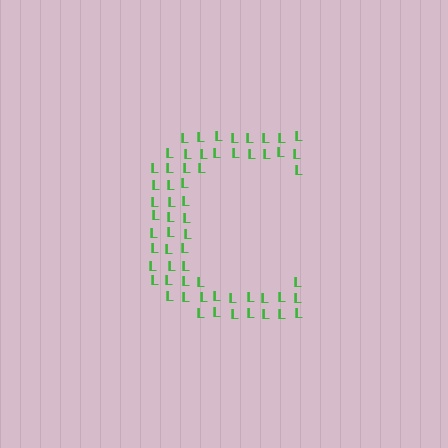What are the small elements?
The small elements are letter L's.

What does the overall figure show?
The overall figure shows the letter C.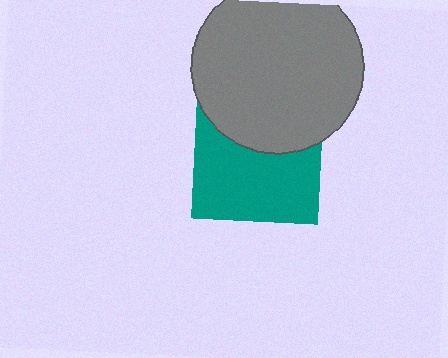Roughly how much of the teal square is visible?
About half of it is visible (roughly 62%).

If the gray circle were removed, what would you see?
You would see the complete teal square.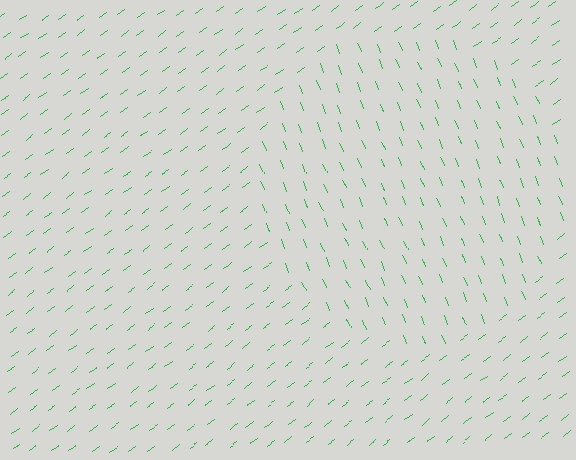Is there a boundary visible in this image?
Yes, there is a texture boundary formed by a change in line orientation.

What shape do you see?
I see a circle.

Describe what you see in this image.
The image is filled with small green line segments. A circle region in the image has lines oriented differently from the surrounding lines, creating a visible texture boundary.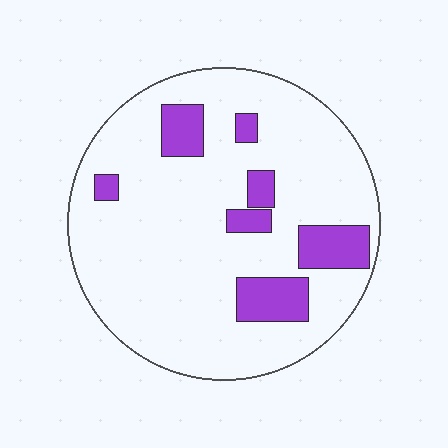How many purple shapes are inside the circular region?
7.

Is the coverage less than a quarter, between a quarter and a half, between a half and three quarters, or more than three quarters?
Less than a quarter.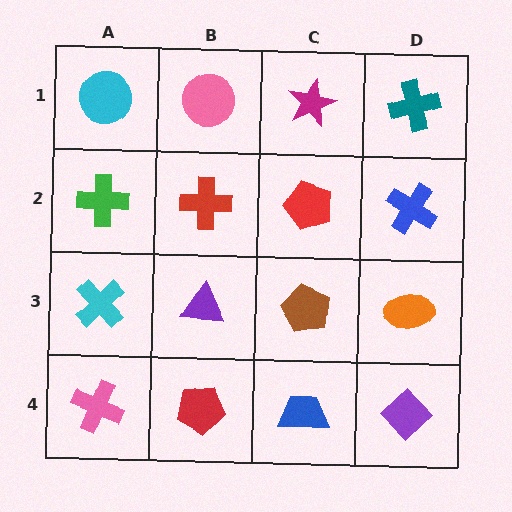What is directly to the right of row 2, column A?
A red cross.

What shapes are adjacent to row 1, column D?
A blue cross (row 2, column D), a magenta star (row 1, column C).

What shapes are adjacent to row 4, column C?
A brown pentagon (row 3, column C), a red pentagon (row 4, column B), a purple diamond (row 4, column D).